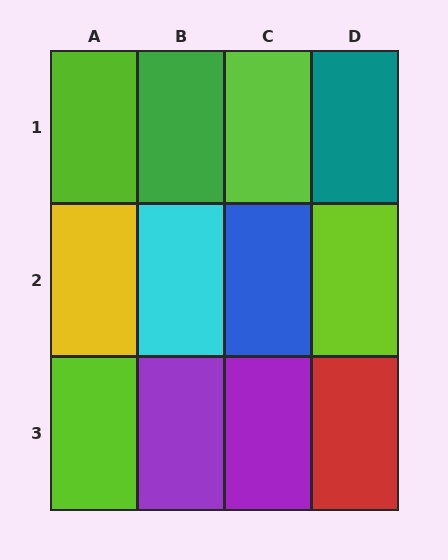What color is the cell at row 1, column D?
Teal.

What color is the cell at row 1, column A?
Lime.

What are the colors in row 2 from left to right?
Yellow, cyan, blue, lime.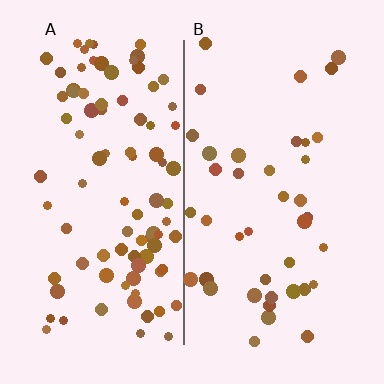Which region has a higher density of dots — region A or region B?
A (the left).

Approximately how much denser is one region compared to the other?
Approximately 2.3× — region A over region B.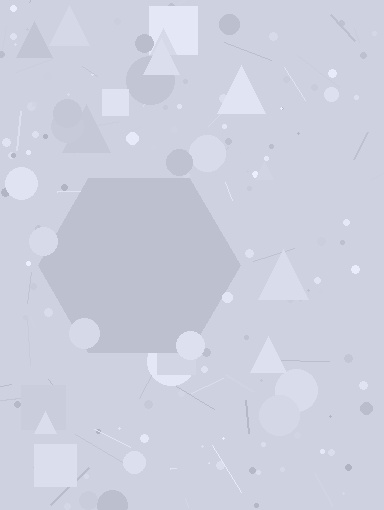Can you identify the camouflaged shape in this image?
The camouflaged shape is a hexagon.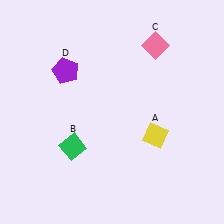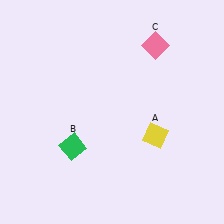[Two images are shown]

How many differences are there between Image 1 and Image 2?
There is 1 difference between the two images.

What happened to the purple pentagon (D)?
The purple pentagon (D) was removed in Image 2. It was in the top-left area of Image 1.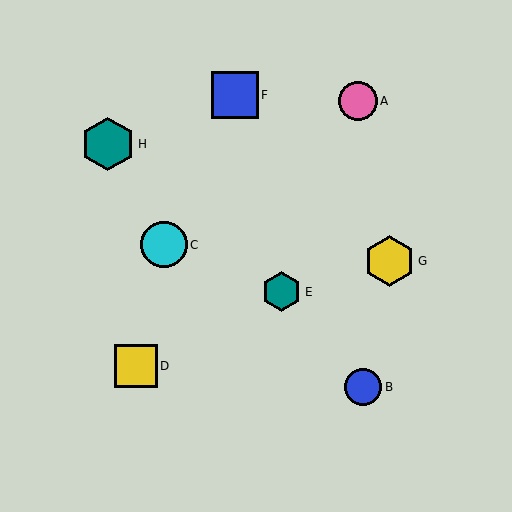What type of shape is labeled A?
Shape A is a pink circle.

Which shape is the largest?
The teal hexagon (labeled H) is the largest.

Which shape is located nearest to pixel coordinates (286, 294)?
The teal hexagon (labeled E) at (282, 292) is nearest to that location.